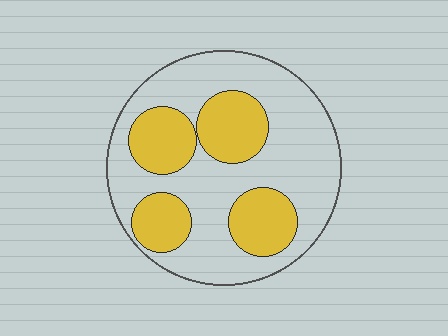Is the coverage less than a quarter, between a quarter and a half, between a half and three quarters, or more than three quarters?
Between a quarter and a half.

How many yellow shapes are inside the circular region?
4.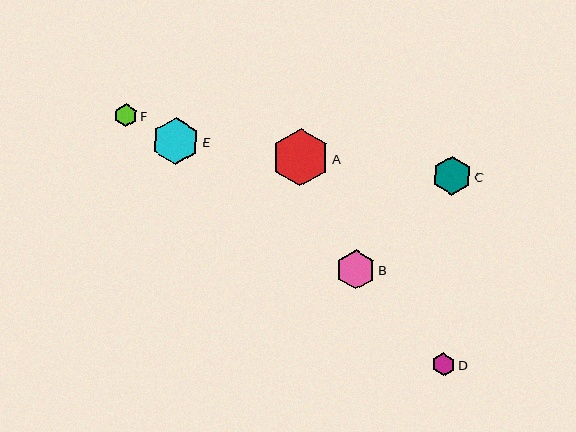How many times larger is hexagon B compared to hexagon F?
Hexagon B is approximately 1.7 times the size of hexagon F.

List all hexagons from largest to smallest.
From largest to smallest: A, E, B, C, F, D.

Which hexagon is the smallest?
Hexagon D is the smallest with a size of approximately 23 pixels.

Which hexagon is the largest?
Hexagon A is the largest with a size of approximately 57 pixels.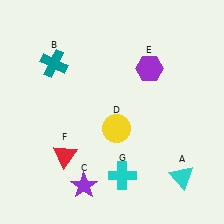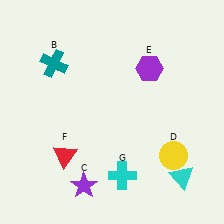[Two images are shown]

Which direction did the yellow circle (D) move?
The yellow circle (D) moved right.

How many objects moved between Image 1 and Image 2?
1 object moved between the two images.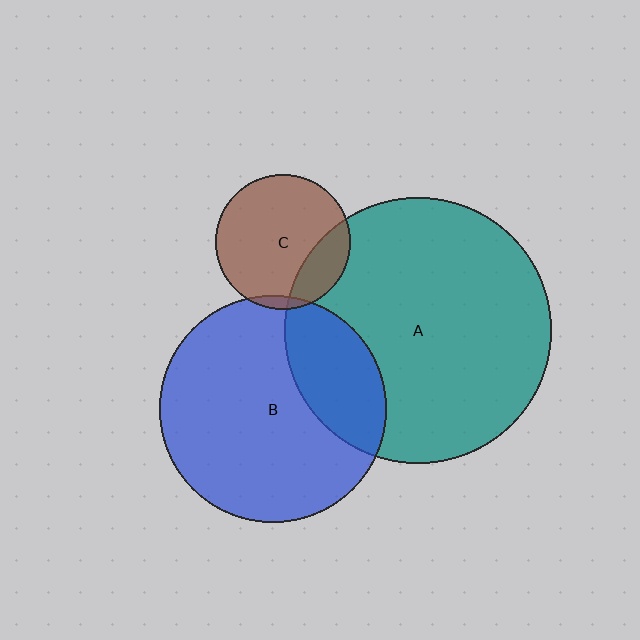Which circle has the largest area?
Circle A (teal).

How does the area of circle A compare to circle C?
Approximately 3.9 times.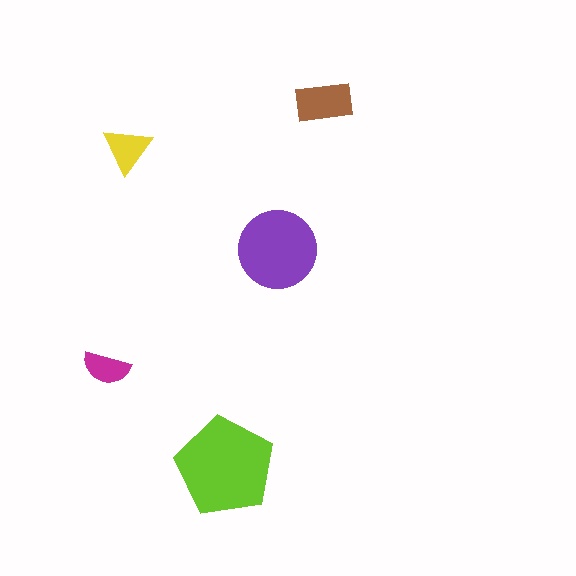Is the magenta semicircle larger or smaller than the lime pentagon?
Smaller.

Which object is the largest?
The lime pentagon.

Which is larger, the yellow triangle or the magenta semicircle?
The yellow triangle.